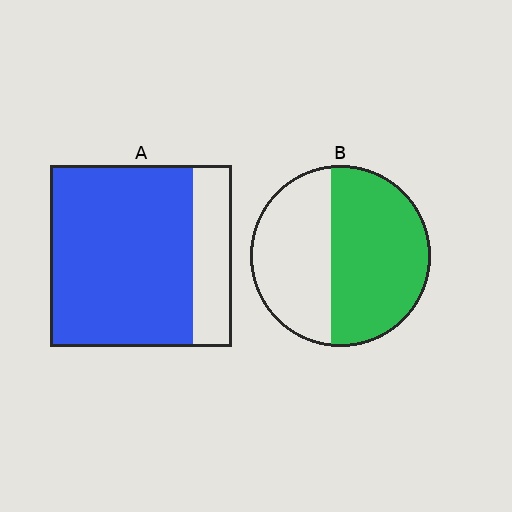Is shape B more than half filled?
Yes.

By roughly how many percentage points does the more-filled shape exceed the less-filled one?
By roughly 20 percentage points (A over B).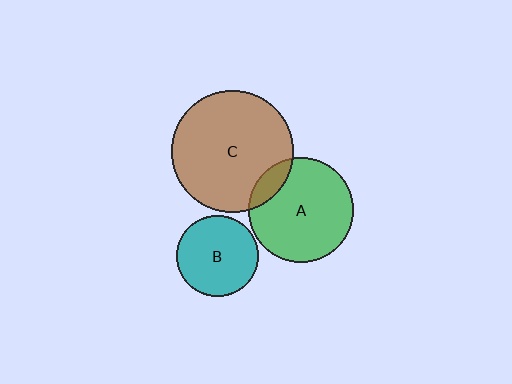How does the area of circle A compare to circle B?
Approximately 1.6 times.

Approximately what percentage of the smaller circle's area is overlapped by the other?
Approximately 15%.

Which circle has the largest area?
Circle C (brown).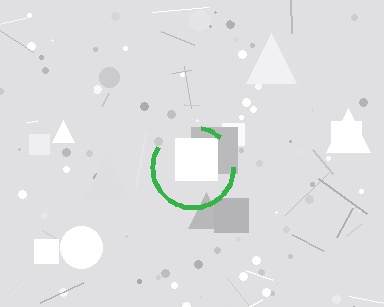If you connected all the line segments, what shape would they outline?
They would outline a circle.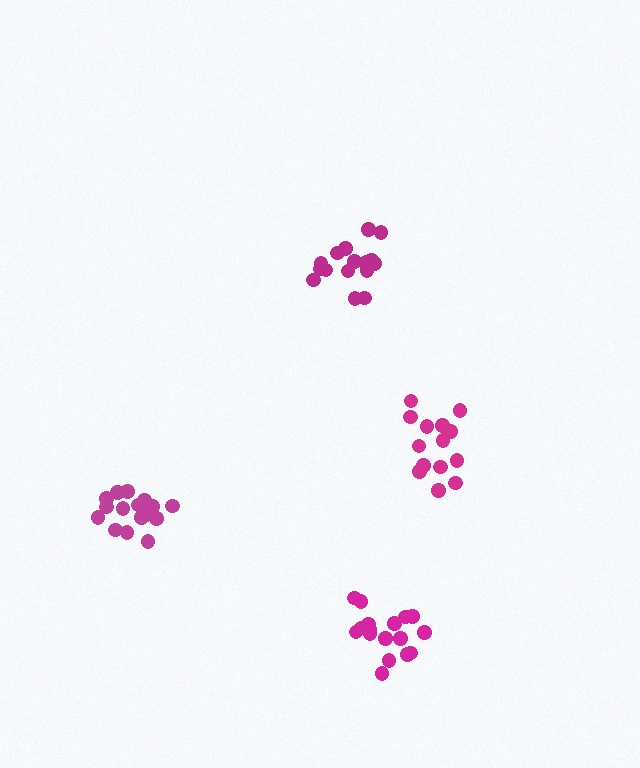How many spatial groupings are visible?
There are 4 spatial groupings.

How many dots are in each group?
Group 1: 14 dots, Group 2: 18 dots, Group 3: 17 dots, Group 4: 17 dots (66 total).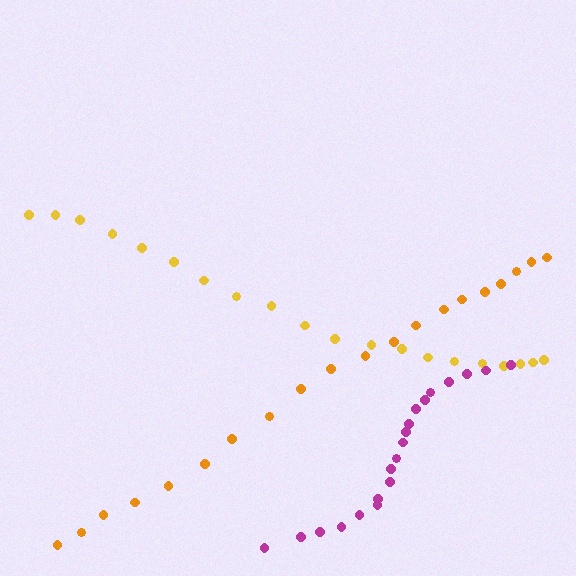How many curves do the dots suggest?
There are 3 distinct paths.